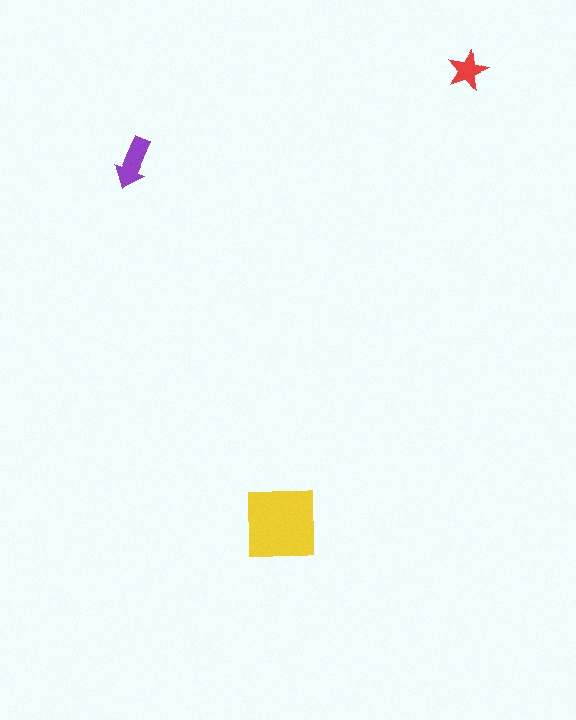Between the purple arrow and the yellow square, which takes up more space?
The yellow square.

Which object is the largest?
The yellow square.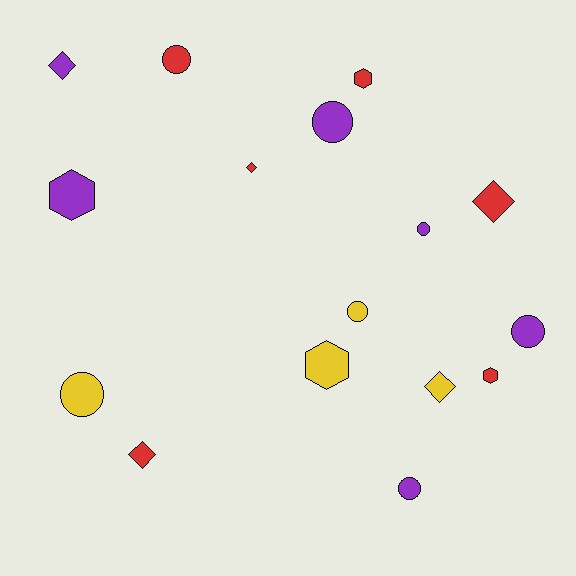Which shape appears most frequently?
Circle, with 7 objects.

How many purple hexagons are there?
There is 1 purple hexagon.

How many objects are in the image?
There are 16 objects.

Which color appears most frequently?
Red, with 6 objects.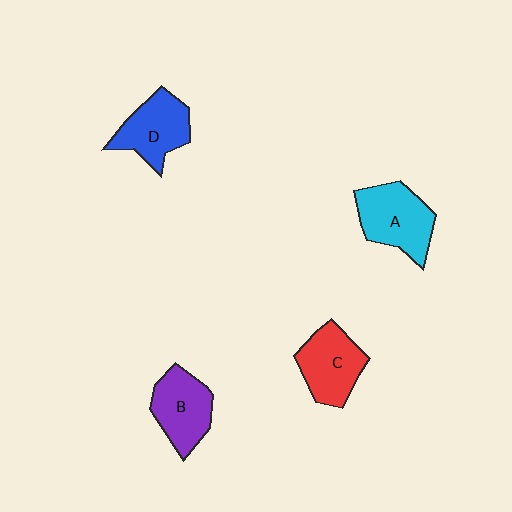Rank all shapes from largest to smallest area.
From largest to smallest: A (cyan), C (red), D (blue), B (purple).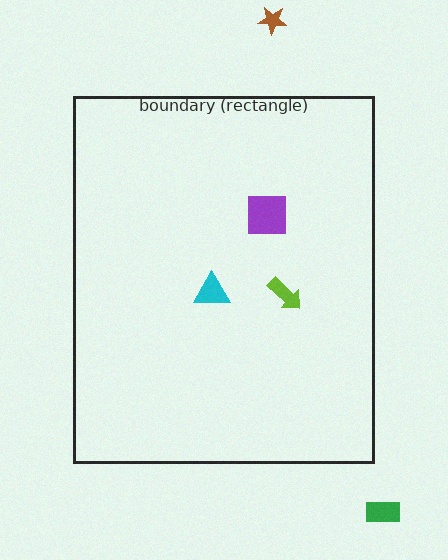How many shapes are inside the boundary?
3 inside, 2 outside.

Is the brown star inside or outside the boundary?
Outside.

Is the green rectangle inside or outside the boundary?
Outside.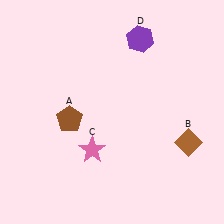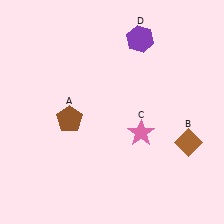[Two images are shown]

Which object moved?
The pink star (C) moved right.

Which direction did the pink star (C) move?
The pink star (C) moved right.